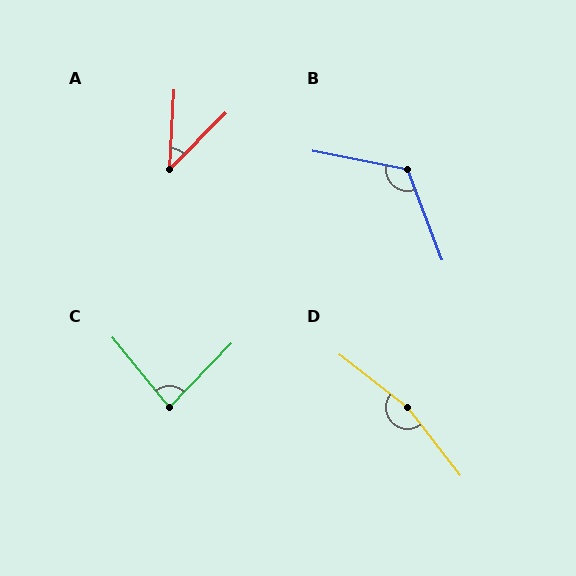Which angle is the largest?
D, at approximately 165 degrees.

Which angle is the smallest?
A, at approximately 42 degrees.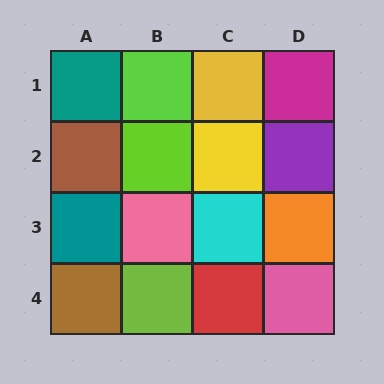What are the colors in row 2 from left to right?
Brown, lime, yellow, purple.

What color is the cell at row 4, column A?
Brown.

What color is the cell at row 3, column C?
Cyan.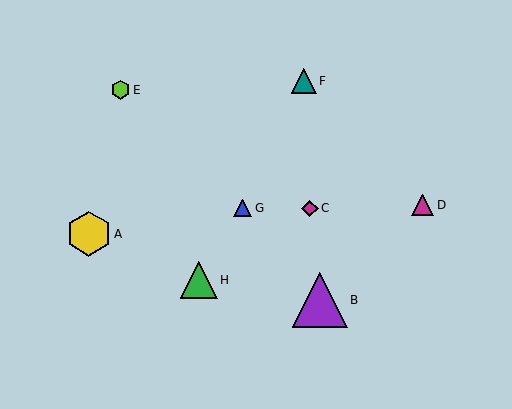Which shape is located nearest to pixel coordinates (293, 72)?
The teal triangle (labeled F) at (304, 81) is nearest to that location.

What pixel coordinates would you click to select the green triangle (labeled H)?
Click at (199, 280) to select the green triangle H.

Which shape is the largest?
The purple triangle (labeled B) is the largest.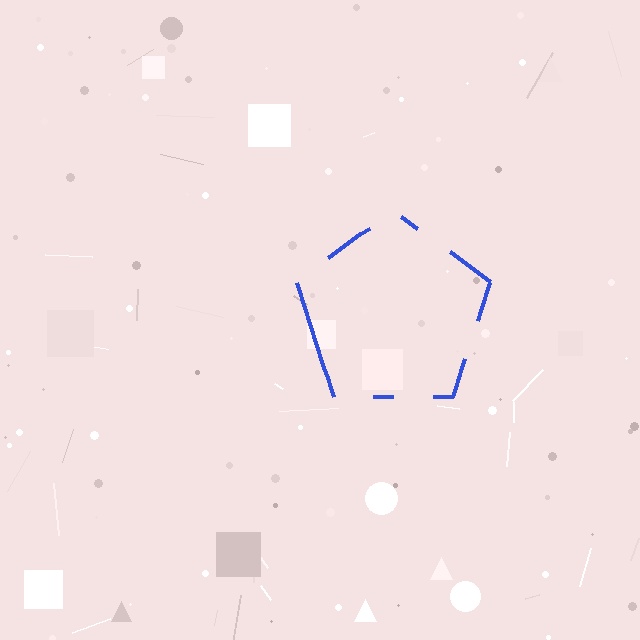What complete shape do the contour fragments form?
The contour fragments form a pentagon.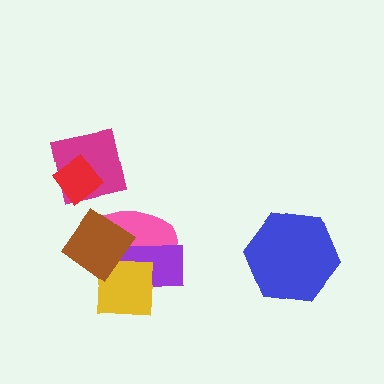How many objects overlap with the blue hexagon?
0 objects overlap with the blue hexagon.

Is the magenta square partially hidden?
Yes, it is partially covered by another shape.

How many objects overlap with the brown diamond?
2 objects overlap with the brown diamond.